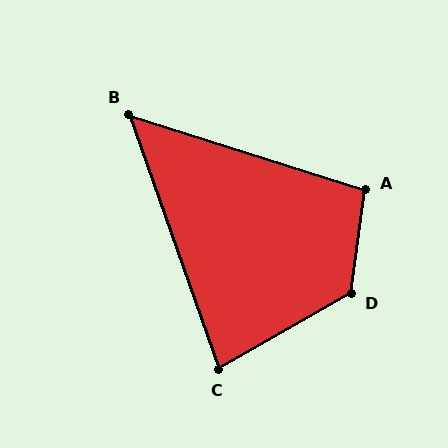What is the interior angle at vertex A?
Approximately 100 degrees (obtuse).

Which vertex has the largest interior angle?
D, at approximately 127 degrees.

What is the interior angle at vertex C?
Approximately 80 degrees (acute).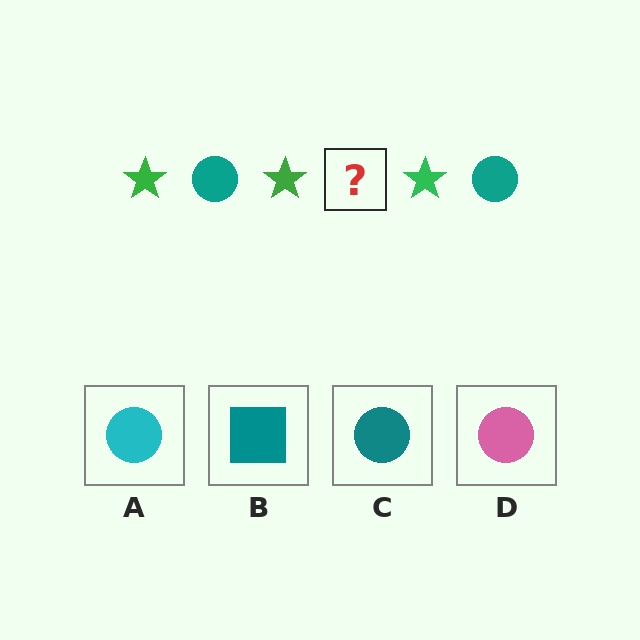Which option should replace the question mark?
Option C.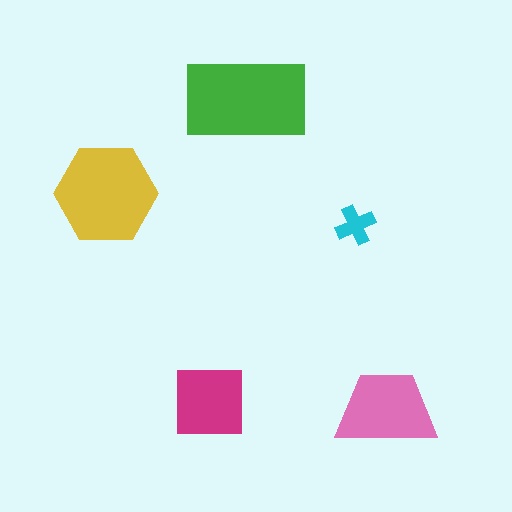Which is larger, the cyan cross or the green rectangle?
The green rectangle.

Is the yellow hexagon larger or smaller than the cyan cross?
Larger.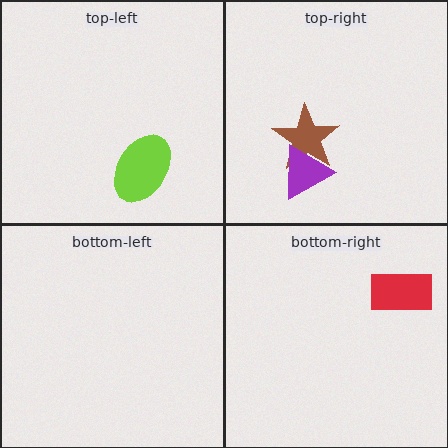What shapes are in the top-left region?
The lime ellipse.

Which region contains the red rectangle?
The bottom-right region.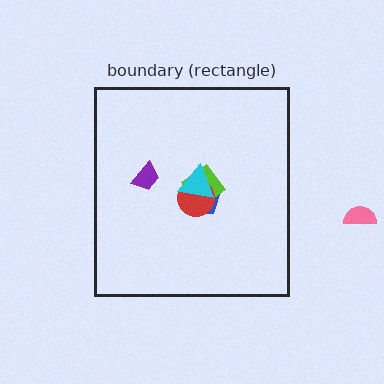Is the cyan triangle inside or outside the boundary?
Inside.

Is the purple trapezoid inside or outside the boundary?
Inside.